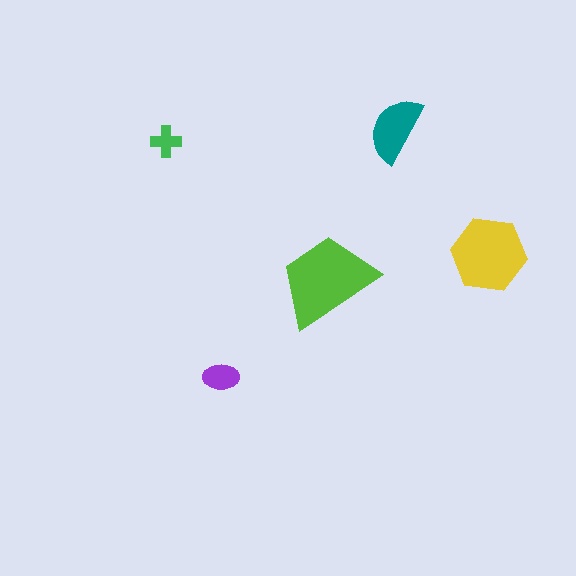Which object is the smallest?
The green cross.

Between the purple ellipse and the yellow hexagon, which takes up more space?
The yellow hexagon.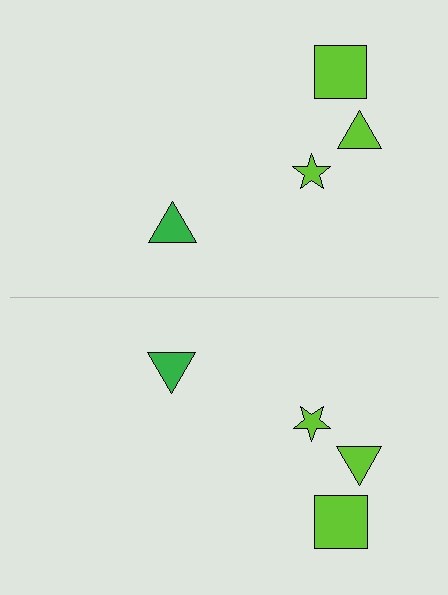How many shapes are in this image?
There are 8 shapes in this image.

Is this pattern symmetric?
Yes, this pattern has bilateral (reflection) symmetry.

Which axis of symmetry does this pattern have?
The pattern has a horizontal axis of symmetry running through the center of the image.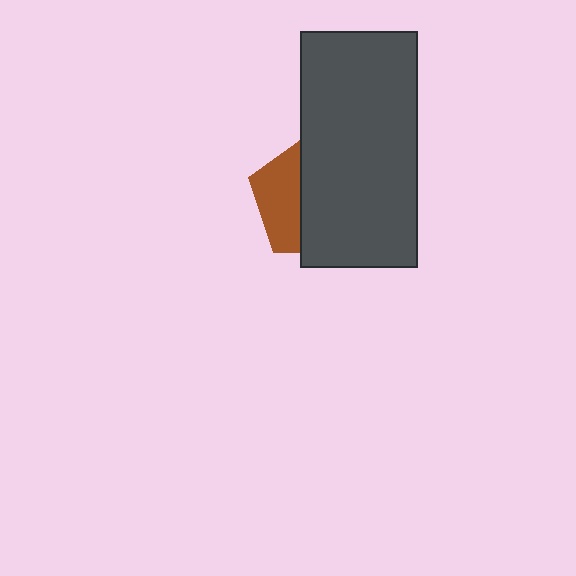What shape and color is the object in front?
The object in front is a dark gray rectangle.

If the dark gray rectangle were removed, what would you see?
You would see the complete brown pentagon.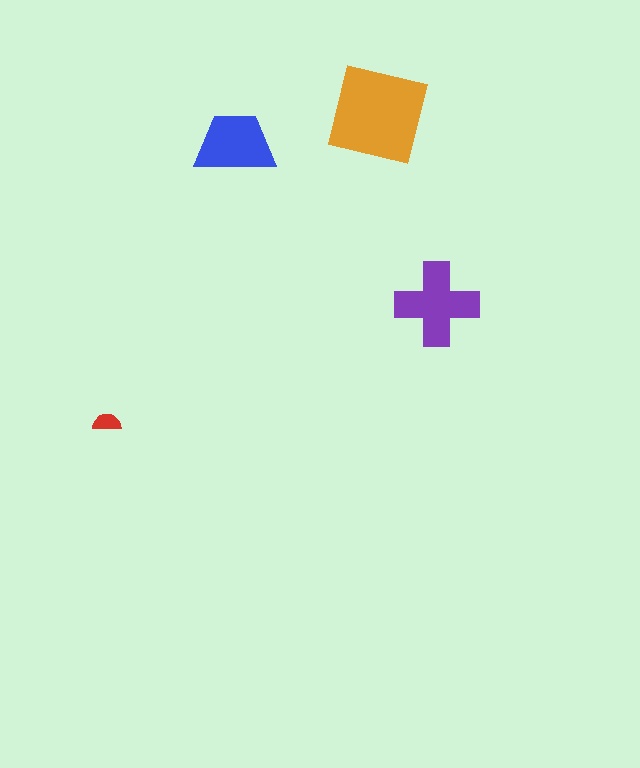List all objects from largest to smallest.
The orange square, the purple cross, the blue trapezoid, the red semicircle.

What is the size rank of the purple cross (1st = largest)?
2nd.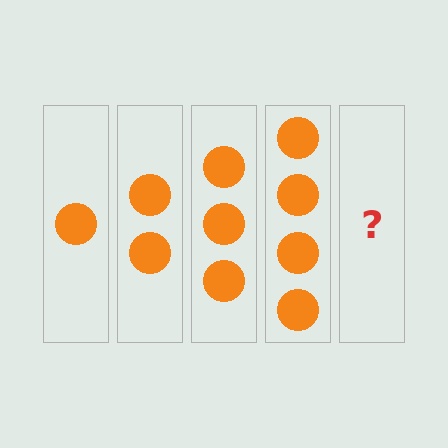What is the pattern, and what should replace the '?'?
The pattern is that each step adds one more circle. The '?' should be 5 circles.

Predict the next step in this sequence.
The next step is 5 circles.